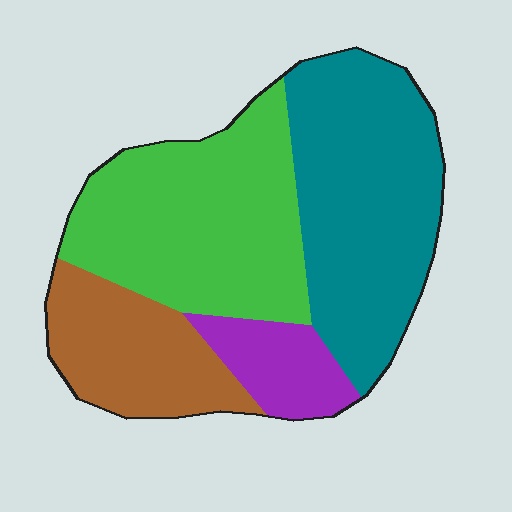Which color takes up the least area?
Purple, at roughly 10%.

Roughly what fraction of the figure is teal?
Teal covers 36% of the figure.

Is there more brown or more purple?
Brown.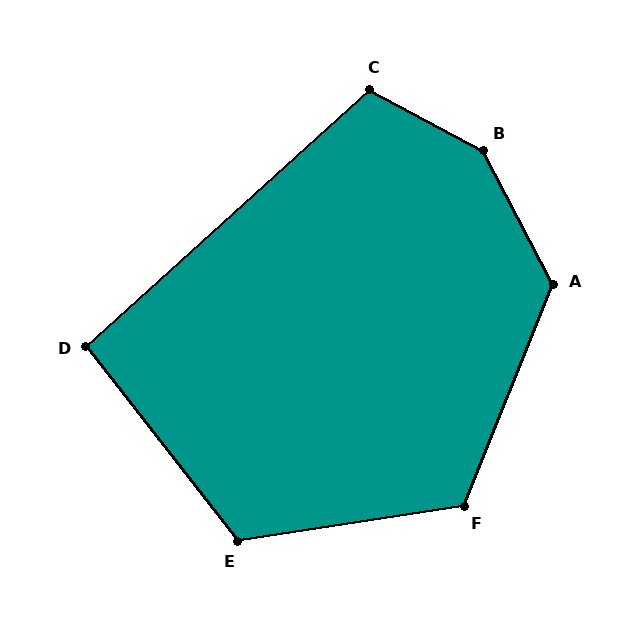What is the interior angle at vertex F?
Approximately 120 degrees (obtuse).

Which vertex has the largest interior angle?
B, at approximately 145 degrees.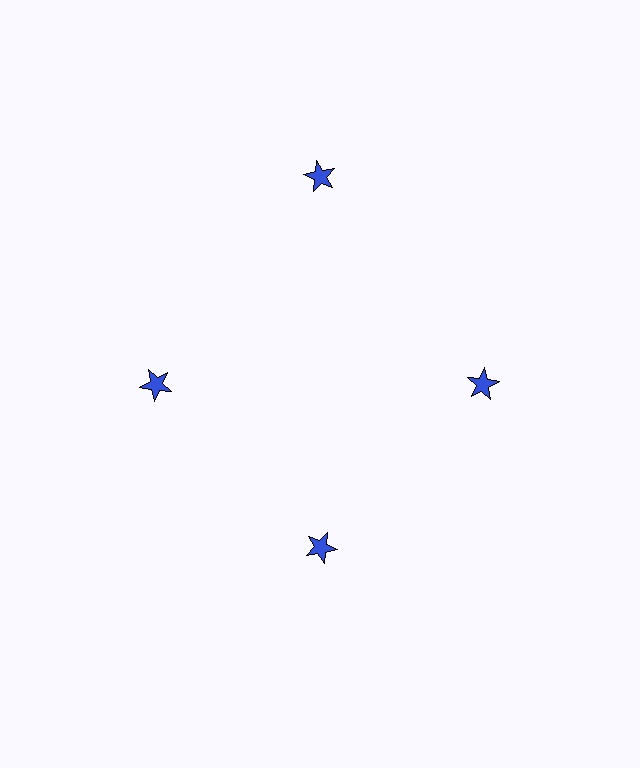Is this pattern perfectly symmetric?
No. The 4 blue stars are arranged in a ring, but one element near the 12 o'clock position is pushed outward from the center, breaking the 4-fold rotational symmetry.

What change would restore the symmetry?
The symmetry would be restored by moving it inward, back onto the ring so that all 4 stars sit at equal angles and equal distance from the center.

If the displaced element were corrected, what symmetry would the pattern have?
It would have 4-fold rotational symmetry — the pattern would map onto itself every 90 degrees.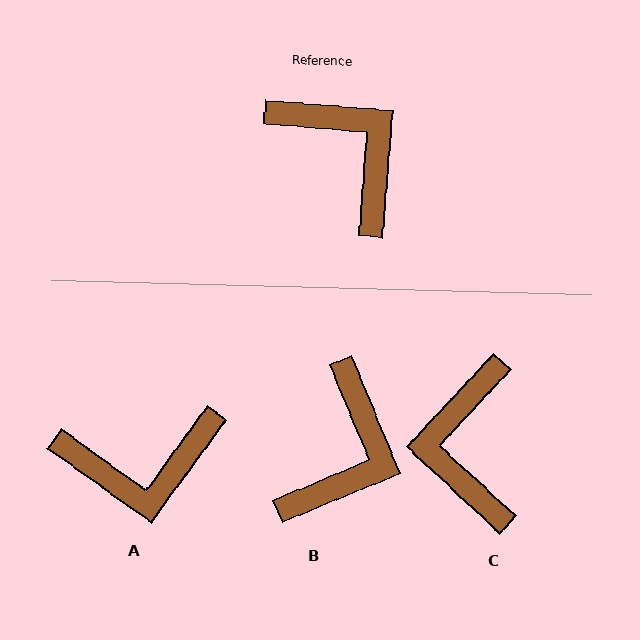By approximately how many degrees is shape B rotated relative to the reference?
Approximately 63 degrees clockwise.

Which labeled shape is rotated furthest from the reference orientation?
C, about 142 degrees away.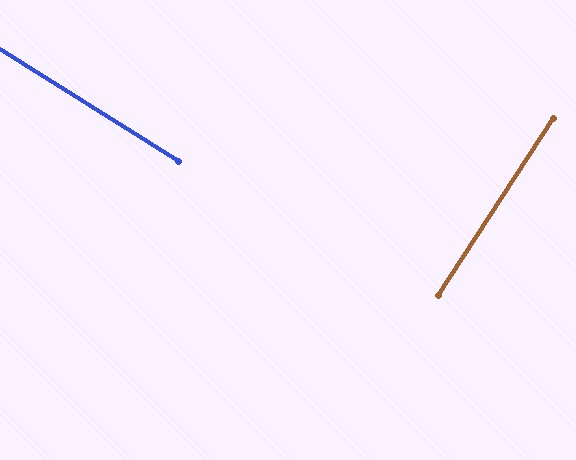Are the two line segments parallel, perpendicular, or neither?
Perpendicular — they meet at approximately 89°.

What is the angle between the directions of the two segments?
Approximately 89 degrees.